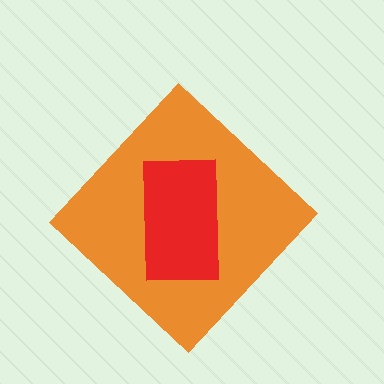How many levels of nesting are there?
2.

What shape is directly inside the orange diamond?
The red rectangle.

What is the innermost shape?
The red rectangle.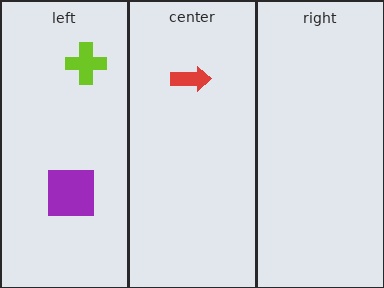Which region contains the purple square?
The left region.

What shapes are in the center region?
The red arrow.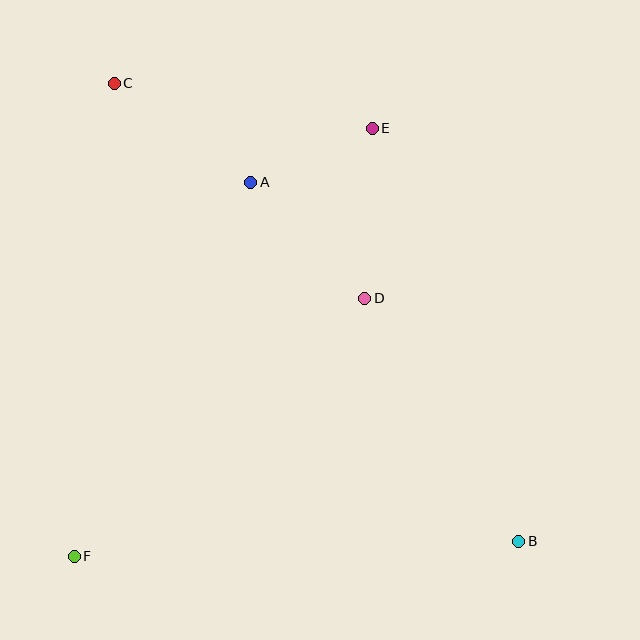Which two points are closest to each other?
Points A and E are closest to each other.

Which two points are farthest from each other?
Points B and C are farthest from each other.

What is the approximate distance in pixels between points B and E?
The distance between B and E is approximately 438 pixels.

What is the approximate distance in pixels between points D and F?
The distance between D and F is approximately 389 pixels.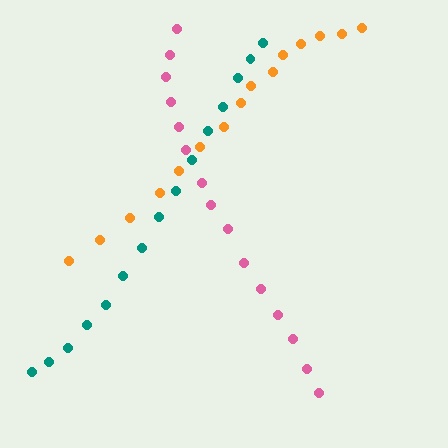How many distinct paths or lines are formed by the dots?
There are 3 distinct paths.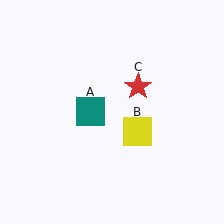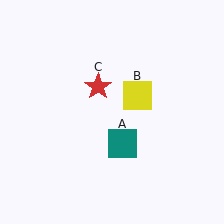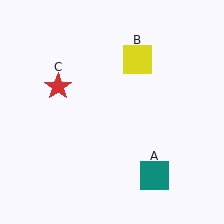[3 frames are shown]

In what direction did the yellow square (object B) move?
The yellow square (object B) moved up.